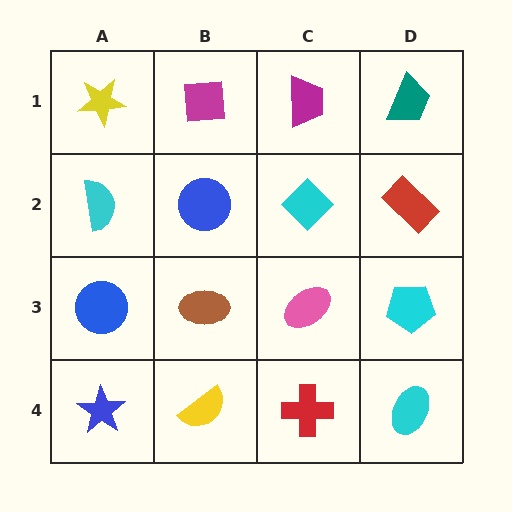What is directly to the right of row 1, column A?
A magenta square.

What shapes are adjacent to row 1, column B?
A blue circle (row 2, column B), a yellow star (row 1, column A), a magenta trapezoid (row 1, column C).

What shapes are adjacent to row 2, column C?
A magenta trapezoid (row 1, column C), a pink ellipse (row 3, column C), a blue circle (row 2, column B), a red rectangle (row 2, column D).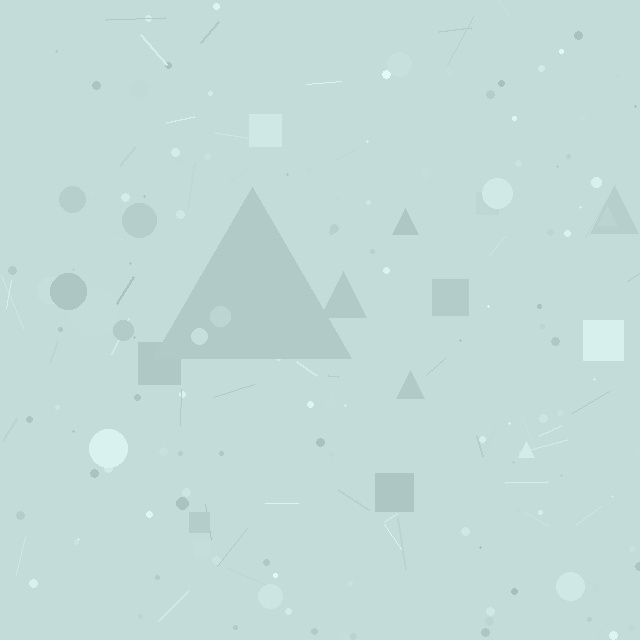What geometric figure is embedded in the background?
A triangle is embedded in the background.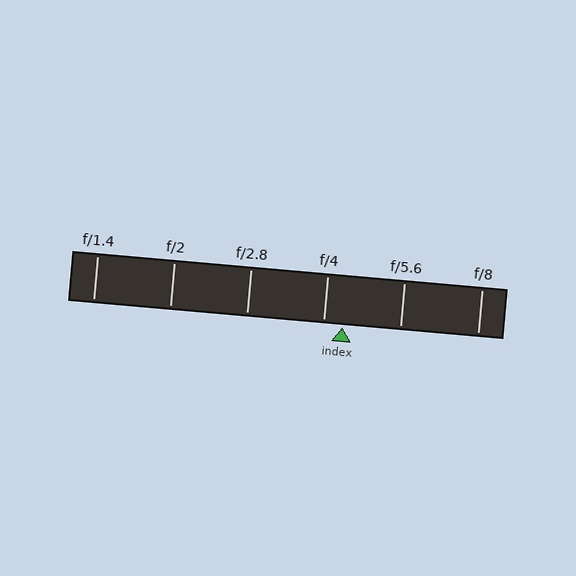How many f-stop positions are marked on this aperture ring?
There are 6 f-stop positions marked.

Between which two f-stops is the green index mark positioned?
The index mark is between f/4 and f/5.6.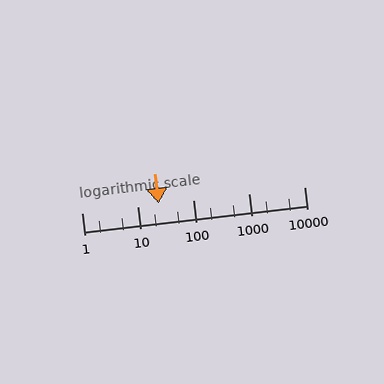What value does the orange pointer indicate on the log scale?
The pointer indicates approximately 24.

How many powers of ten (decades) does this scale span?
The scale spans 4 decades, from 1 to 10000.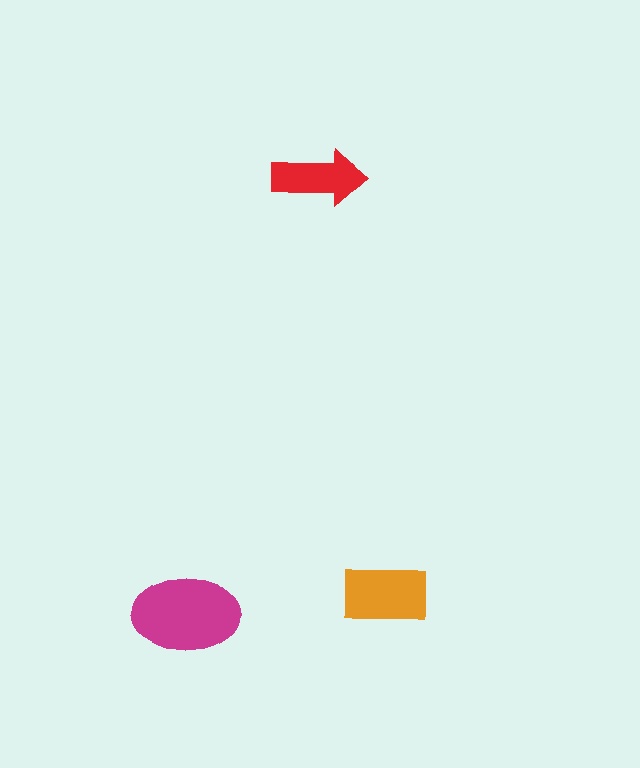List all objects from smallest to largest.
The red arrow, the orange rectangle, the magenta ellipse.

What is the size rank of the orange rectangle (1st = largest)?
2nd.